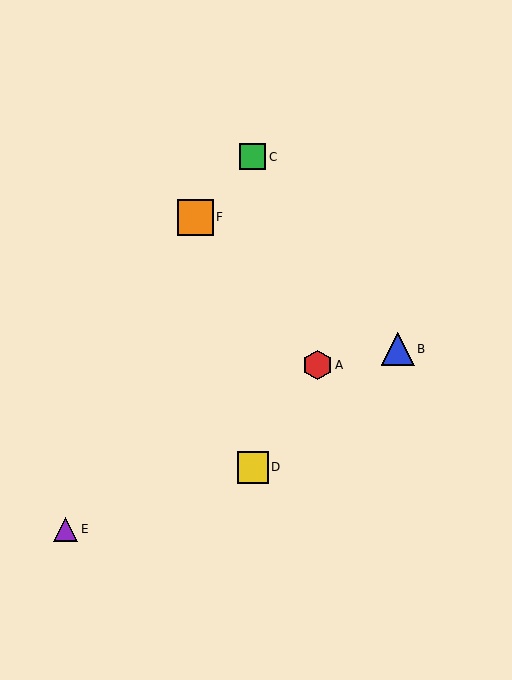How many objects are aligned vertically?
2 objects (C, D) are aligned vertically.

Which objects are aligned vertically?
Objects C, D are aligned vertically.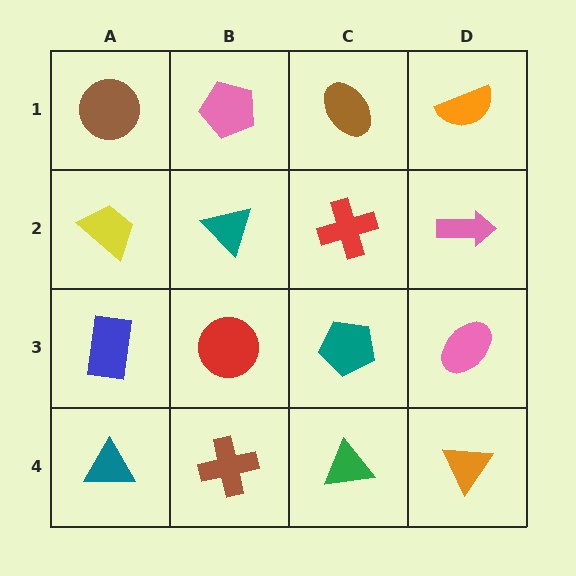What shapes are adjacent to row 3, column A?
A yellow trapezoid (row 2, column A), a teal triangle (row 4, column A), a red circle (row 3, column B).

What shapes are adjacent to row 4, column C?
A teal pentagon (row 3, column C), a brown cross (row 4, column B), an orange triangle (row 4, column D).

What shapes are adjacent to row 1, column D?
A pink arrow (row 2, column D), a brown ellipse (row 1, column C).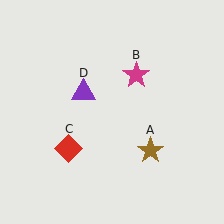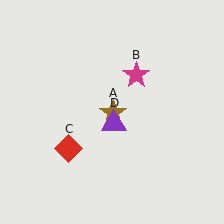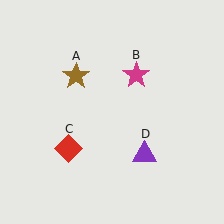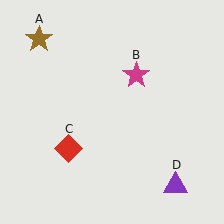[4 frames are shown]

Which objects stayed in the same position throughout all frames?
Magenta star (object B) and red diamond (object C) remained stationary.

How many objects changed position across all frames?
2 objects changed position: brown star (object A), purple triangle (object D).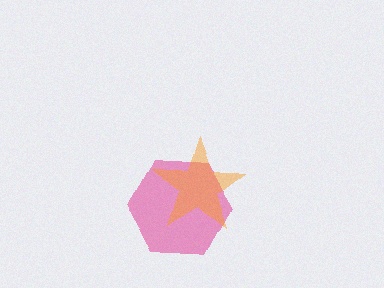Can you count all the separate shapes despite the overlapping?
Yes, there are 2 separate shapes.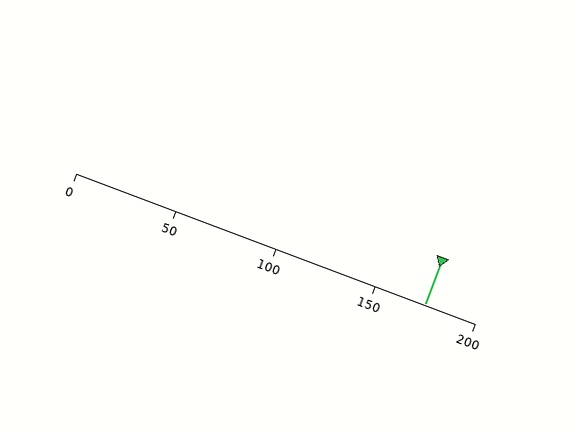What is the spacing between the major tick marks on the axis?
The major ticks are spaced 50 apart.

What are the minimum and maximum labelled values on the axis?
The axis runs from 0 to 200.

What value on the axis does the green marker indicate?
The marker indicates approximately 175.